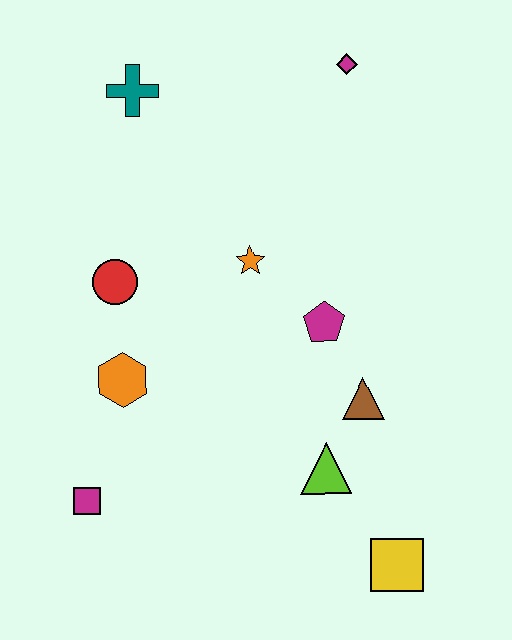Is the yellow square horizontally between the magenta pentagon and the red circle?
No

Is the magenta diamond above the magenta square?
Yes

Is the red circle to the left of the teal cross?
Yes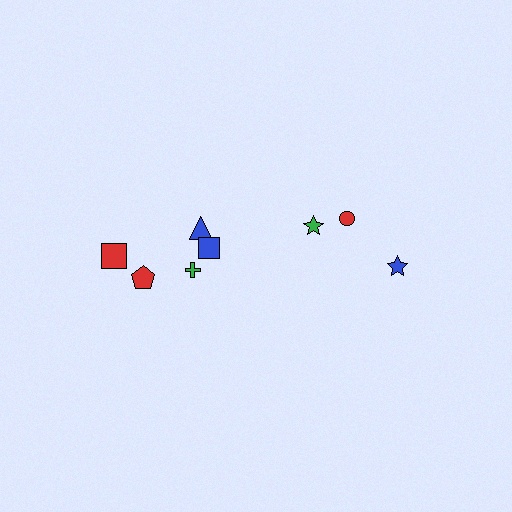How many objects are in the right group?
There are 3 objects.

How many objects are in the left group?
There are 5 objects.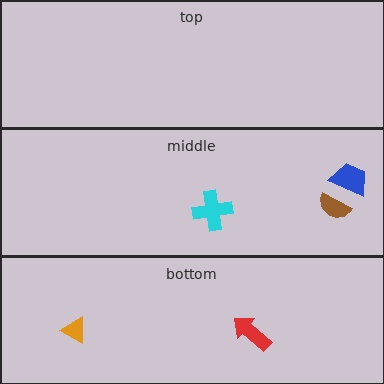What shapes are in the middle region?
The brown semicircle, the blue trapezoid, the cyan cross.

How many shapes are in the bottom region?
2.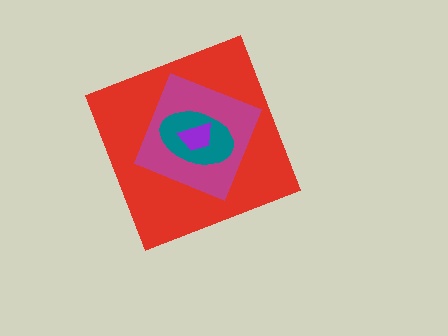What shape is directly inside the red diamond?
The magenta square.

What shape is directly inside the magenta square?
The teal ellipse.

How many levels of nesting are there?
4.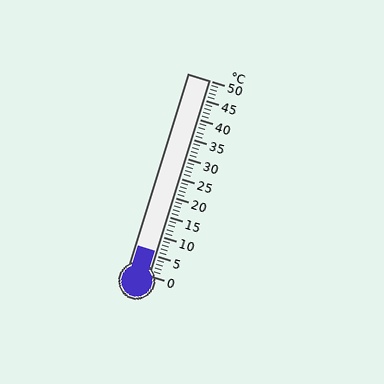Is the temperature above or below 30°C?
The temperature is below 30°C.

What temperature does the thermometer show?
The thermometer shows approximately 6°C.